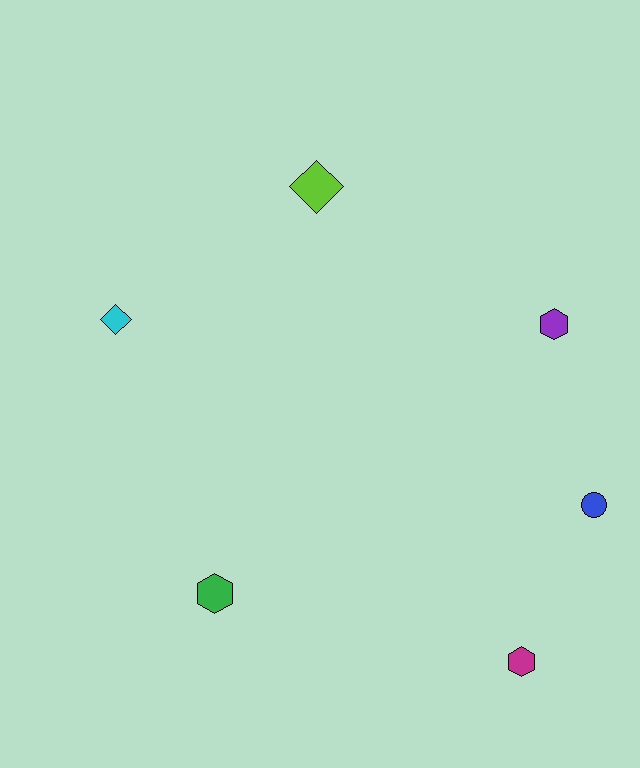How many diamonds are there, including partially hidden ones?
There are 2 diamonds.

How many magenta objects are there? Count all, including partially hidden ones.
There is 1 magenta object.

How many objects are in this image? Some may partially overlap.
There are 6 objects.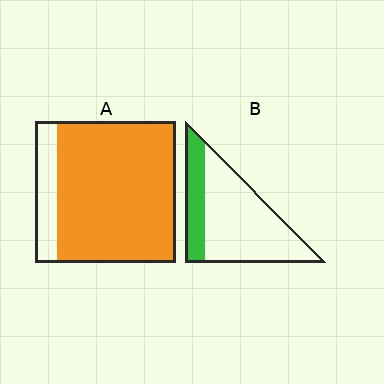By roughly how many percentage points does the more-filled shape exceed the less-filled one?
By roughly 60 percentage points (A over B).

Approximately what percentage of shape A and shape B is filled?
A is approximately 85% and B is approximately 25%.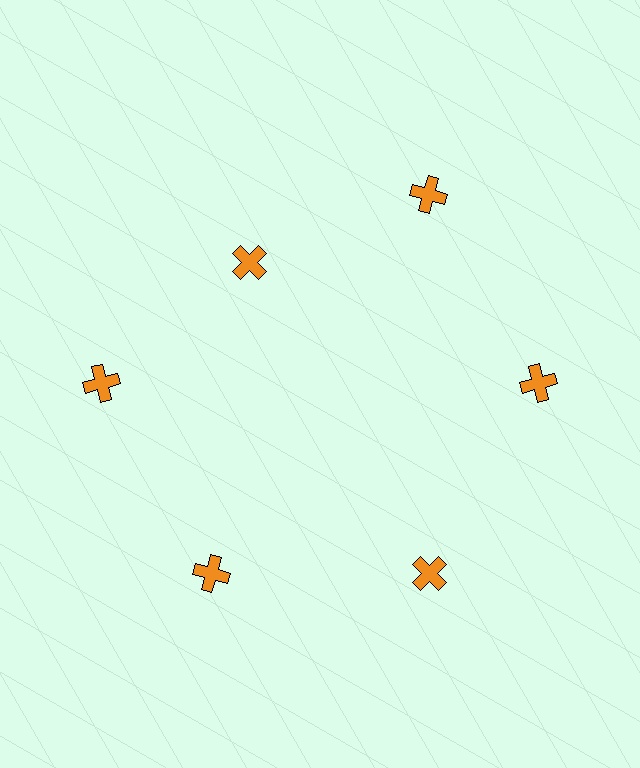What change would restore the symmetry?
The symmetry would be restored by moving it outward, back onto the ring so that all 6 crosses sit at equal angles and equal distance from the center.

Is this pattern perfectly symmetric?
No. The 6 orange crosses are arranged in a ring, but one element near the 11 o'clock position is pulled inward toward the center, breaking the 6-fold rotational symmetry.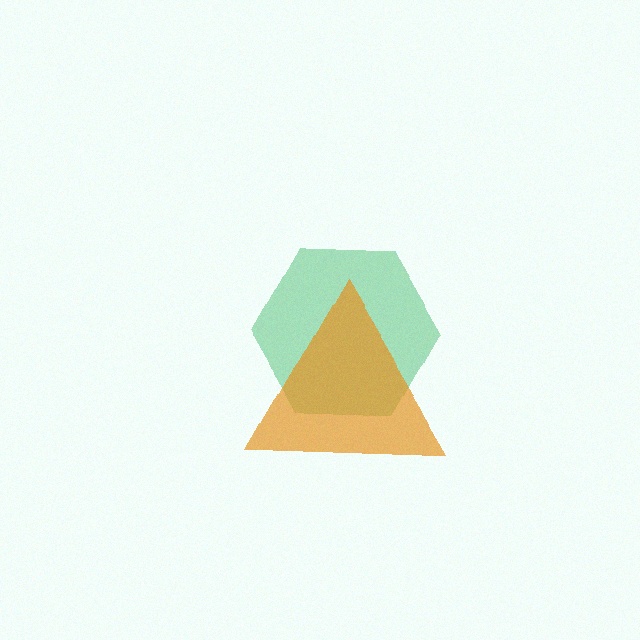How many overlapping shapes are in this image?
There are 2 overlapping shapes in the image.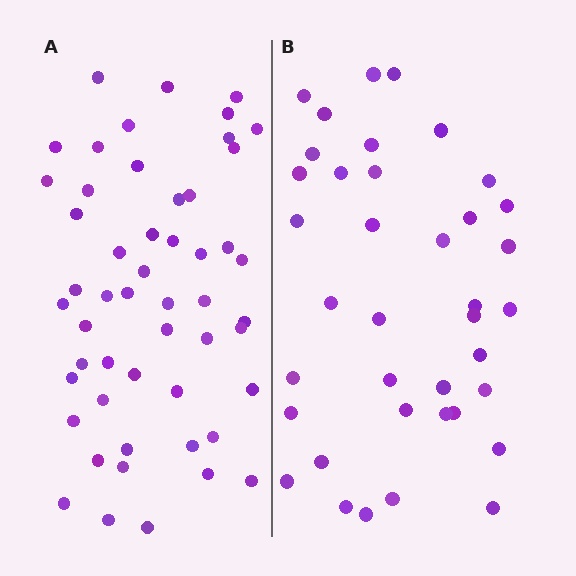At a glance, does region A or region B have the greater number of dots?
Region A (the left region) has more dots.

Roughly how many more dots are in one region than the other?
Region A has approximately 15 more dots than region B.